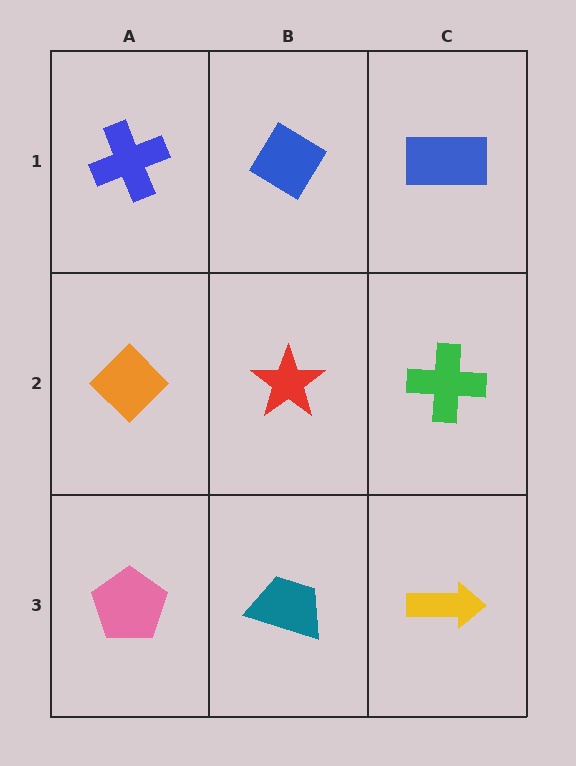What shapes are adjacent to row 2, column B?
A blue diamond (row 1, column B), a teal trapezoid (row 3, column B), an orange diamond (row 2, column A), a green cross (row 2, column C).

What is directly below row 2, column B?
A teal trapezoid.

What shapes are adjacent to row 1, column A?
An orange diamond (row 2, column A), a blue diamond (row 1, column B).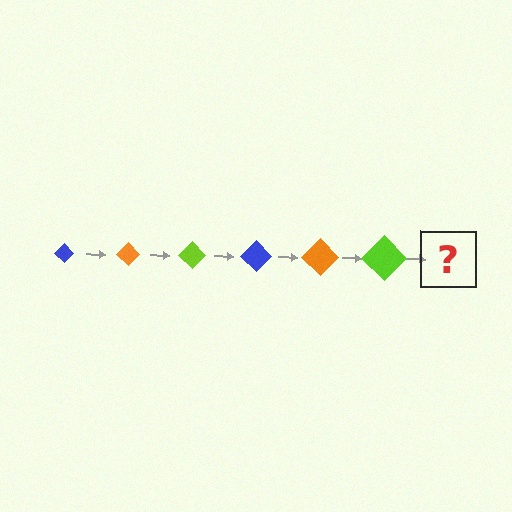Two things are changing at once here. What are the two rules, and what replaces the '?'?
The two rules are that the diamond grows larger each step and the color cycles through blue, orange, and lime. The '?' should be a blue diamond, larger than the previous one.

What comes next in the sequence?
The next element should be a blue diamond, larger than the previous one.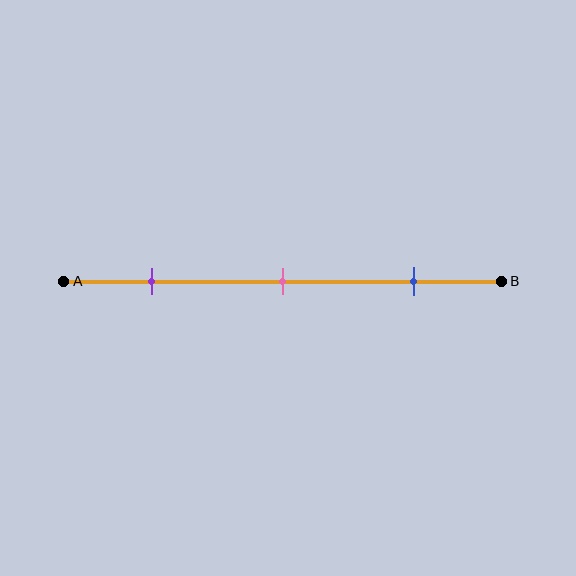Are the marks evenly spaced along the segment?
Yes, the marks are approximately evenly spaced.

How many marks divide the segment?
There are 3 marks dividing the segment.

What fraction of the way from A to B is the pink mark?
The pink mark is approximately 50% (0.5) of the way from A to B.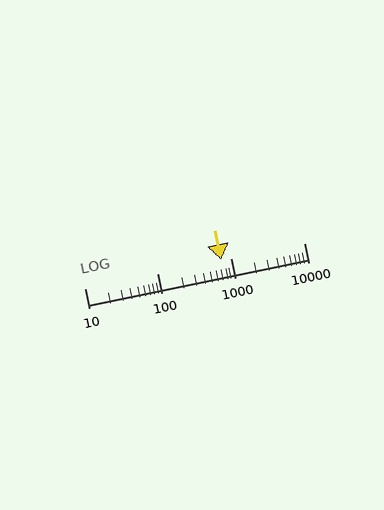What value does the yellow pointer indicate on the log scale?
The pointer indicates approximately 740.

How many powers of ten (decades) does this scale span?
The scale spans 3 decades, from 10 to 10000.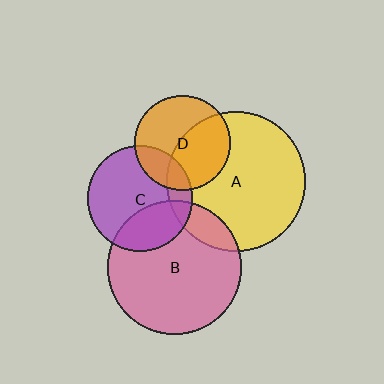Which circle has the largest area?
Circle A (yellow).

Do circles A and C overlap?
Yes.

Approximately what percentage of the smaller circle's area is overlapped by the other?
Approximately 15%.